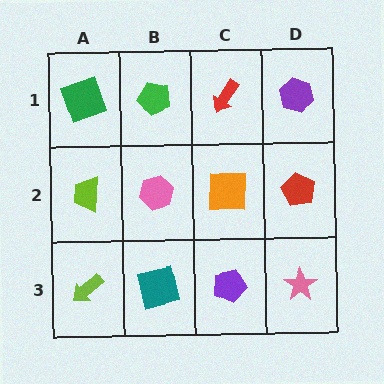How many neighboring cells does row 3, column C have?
3.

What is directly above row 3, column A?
A lime trapezoid.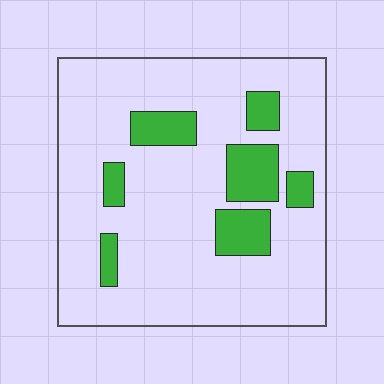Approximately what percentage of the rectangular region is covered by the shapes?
Approximately 15%.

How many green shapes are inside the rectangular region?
7.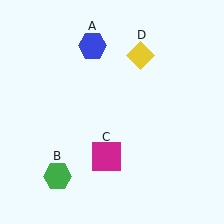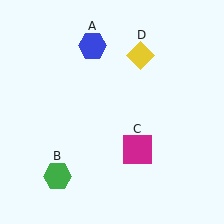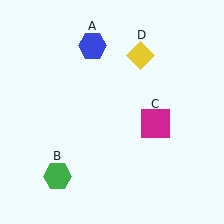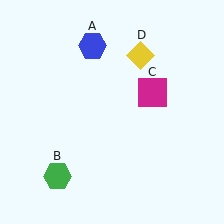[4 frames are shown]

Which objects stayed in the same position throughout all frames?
Blue hexagon (object A) and green hexagon (object B) and yellow diamond (object D) remained stationary.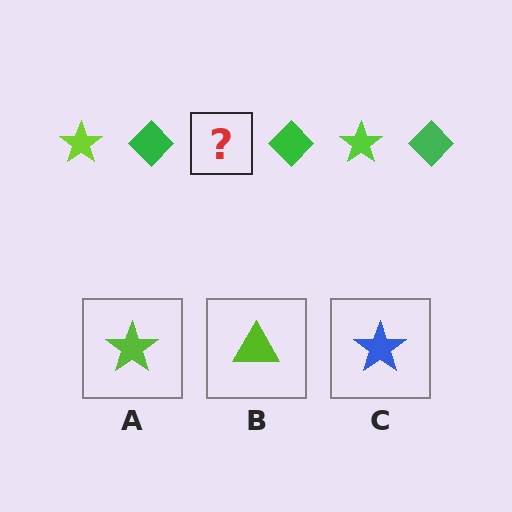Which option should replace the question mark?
Option A.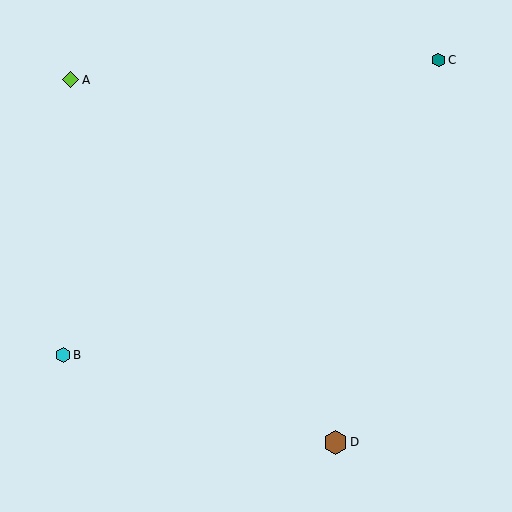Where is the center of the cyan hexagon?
The center of the cyan hexagon is at (63, 355).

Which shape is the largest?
The brown hexagon (labeled D) is the largest.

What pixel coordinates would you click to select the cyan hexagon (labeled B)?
Click at (63, 355) to select the cyan hexagon B.